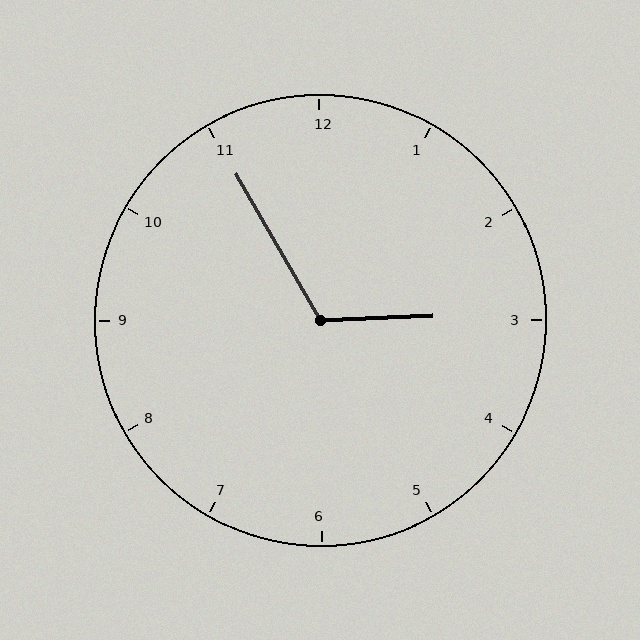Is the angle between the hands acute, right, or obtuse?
It is obtuse.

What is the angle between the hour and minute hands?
Approximately 118 degrees.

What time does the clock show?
2:55.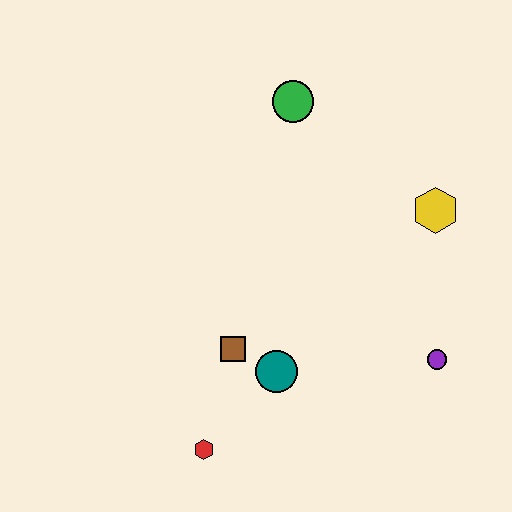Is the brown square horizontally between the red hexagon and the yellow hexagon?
Yes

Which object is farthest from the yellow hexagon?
The red hexagon is farthest from the yellow hexagon.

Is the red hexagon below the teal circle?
Yes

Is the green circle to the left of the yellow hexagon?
Yes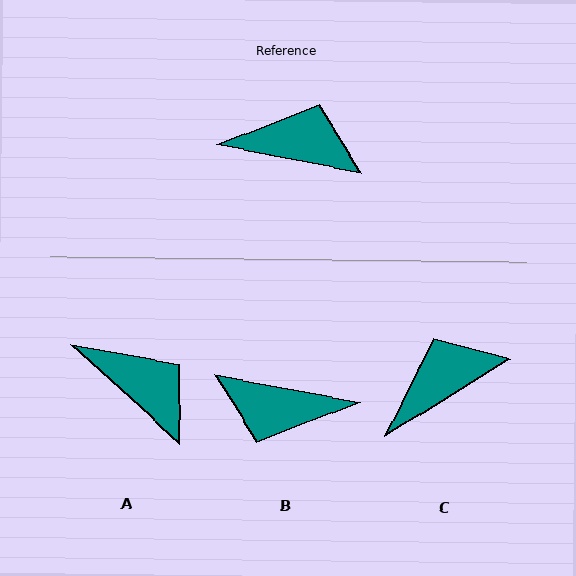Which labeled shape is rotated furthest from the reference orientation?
B, about 180 degrees away.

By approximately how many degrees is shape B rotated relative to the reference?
Approximately 180 degrees clockwise.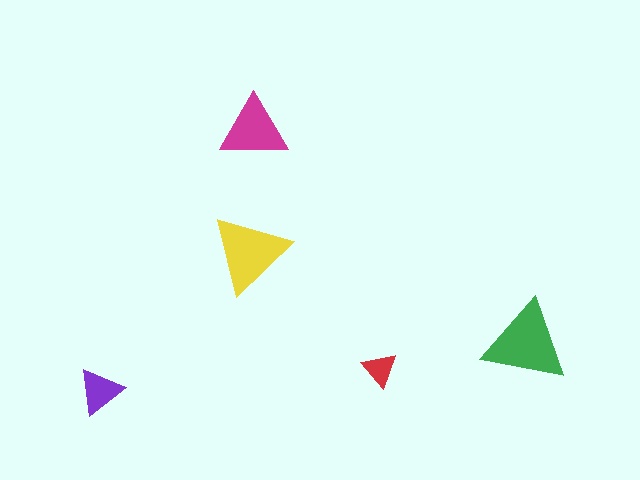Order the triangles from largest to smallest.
the green one, the yellow one, the magenta one, the purple one, the red one.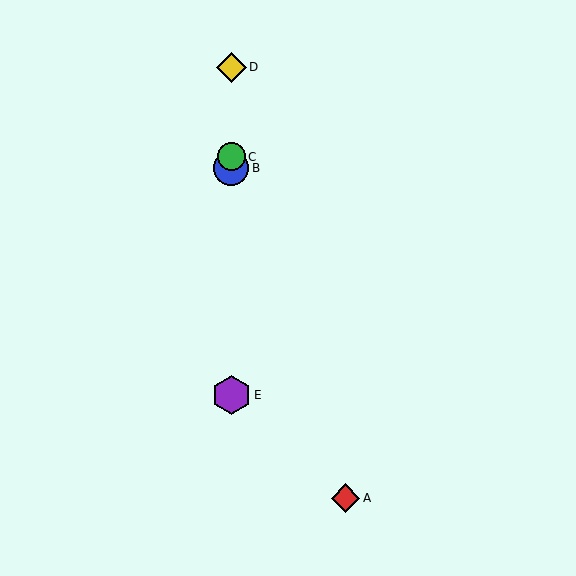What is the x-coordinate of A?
Object A is at x≈346.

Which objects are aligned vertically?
Objects B, C, D, E are aligned vertically.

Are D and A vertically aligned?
No, D is at x≈231 and A is at x≈346.